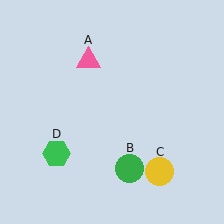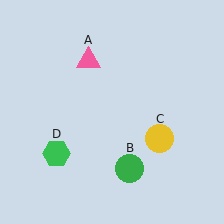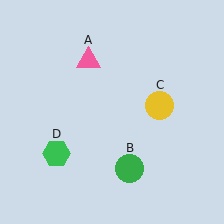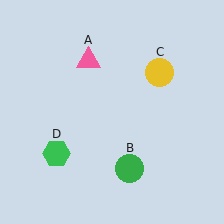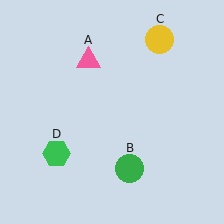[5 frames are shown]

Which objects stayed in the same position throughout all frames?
Pink triangle (object A) and green circle (object B) and green hexagon (object D) remained stationary.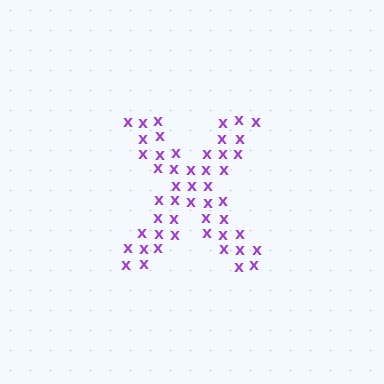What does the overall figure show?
The overall figure shows the letter X.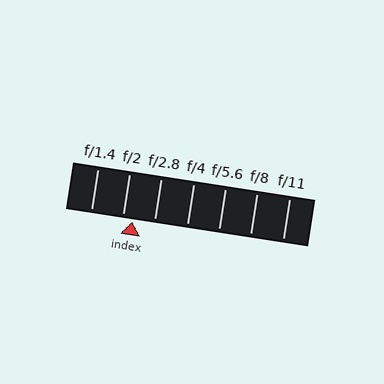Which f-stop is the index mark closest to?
The index mark is closest to f/2.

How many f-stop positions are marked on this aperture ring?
There are 7 f-stop positions marked.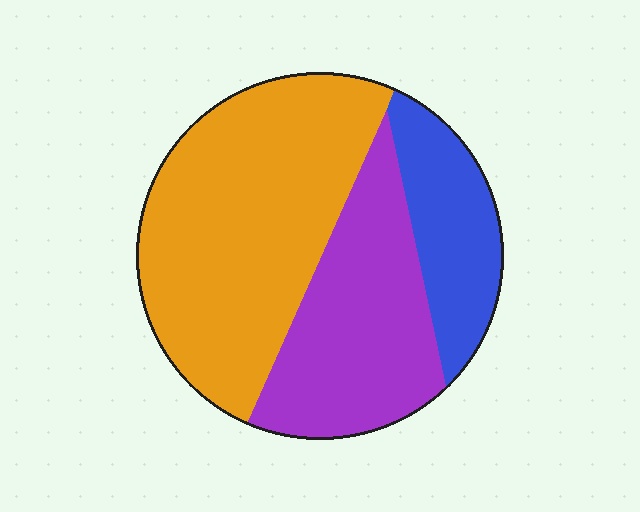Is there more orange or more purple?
Orange.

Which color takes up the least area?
Blue, at roughly 20%.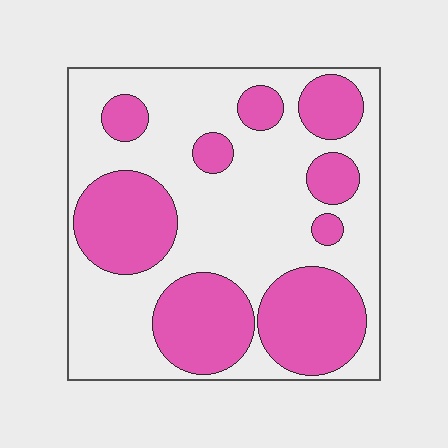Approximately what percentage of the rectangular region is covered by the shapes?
Approximately 40%.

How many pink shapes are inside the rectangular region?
9.